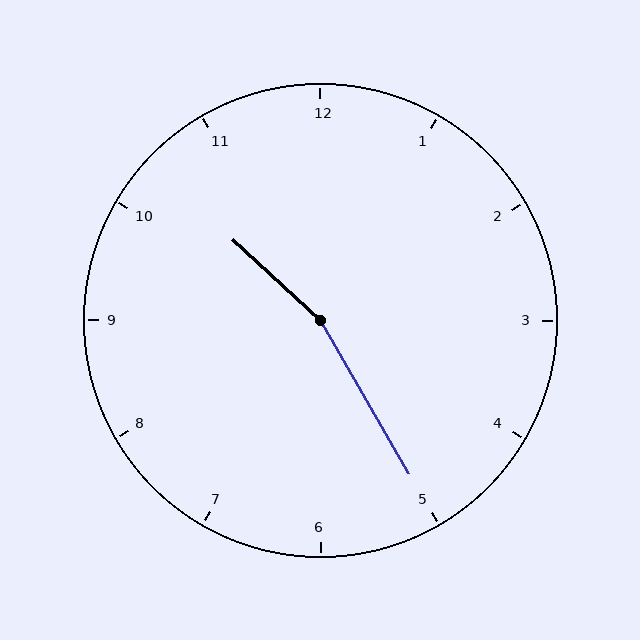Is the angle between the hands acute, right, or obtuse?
It is obtuse.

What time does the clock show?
10:25.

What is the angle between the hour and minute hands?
Approximately 162 degrees.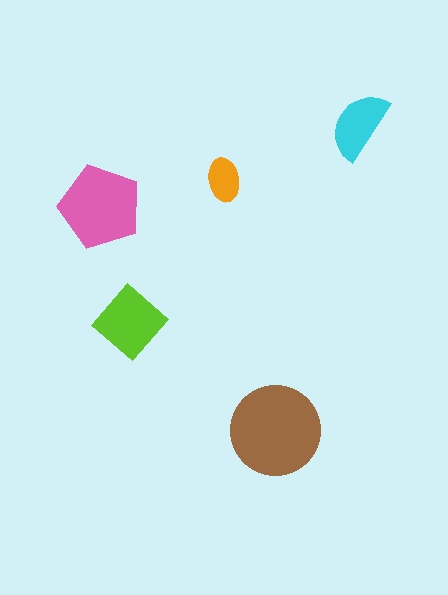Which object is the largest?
The brown circle.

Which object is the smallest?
The orange ellipse.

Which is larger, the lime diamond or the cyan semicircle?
The lime diamond.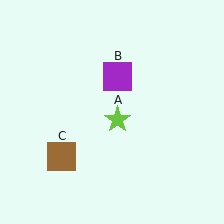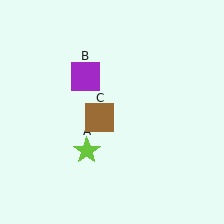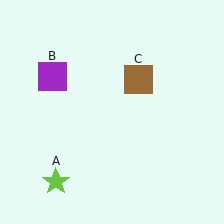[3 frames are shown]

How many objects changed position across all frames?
3 objects changed position: lime star (object A), purple square (object B), brown square (object C).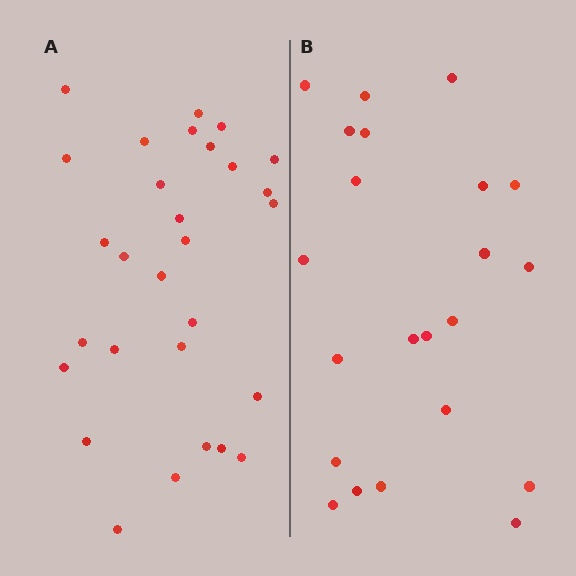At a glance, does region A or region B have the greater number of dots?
Region A (the left region) has more dots.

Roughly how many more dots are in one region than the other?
Region A has roughly 8 or so more dots than region B.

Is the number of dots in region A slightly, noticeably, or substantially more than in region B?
Region A has noticeably more, but not dramatically so. The ratio is roughly 1.3 to 1.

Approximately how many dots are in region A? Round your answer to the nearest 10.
About 30 dots. (The exact count is 29, which rounds to 30.)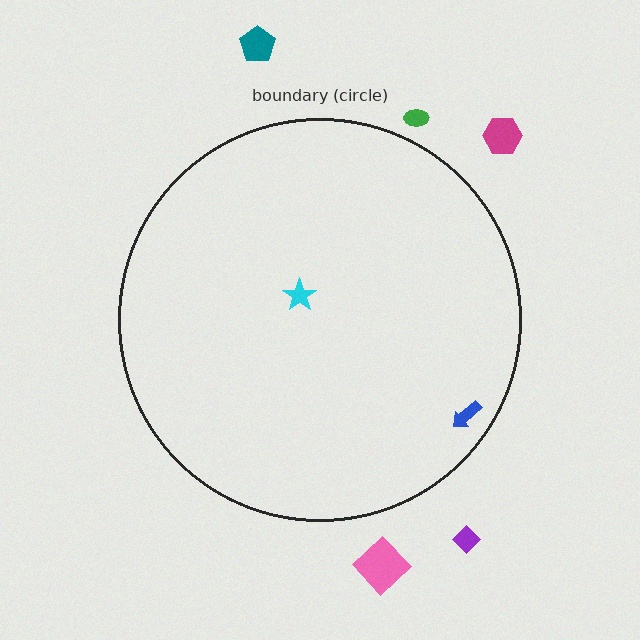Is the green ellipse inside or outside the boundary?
Outside.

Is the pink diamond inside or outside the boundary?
Outside.